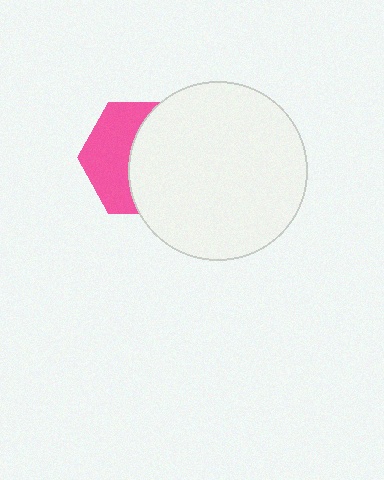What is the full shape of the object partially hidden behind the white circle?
The partially hidden object is a pink hexagon.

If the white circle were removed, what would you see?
You would see the complete pink hexagon.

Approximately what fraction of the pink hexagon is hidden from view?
Roughly 55% of the pink hexagon is hidden behind the white circle.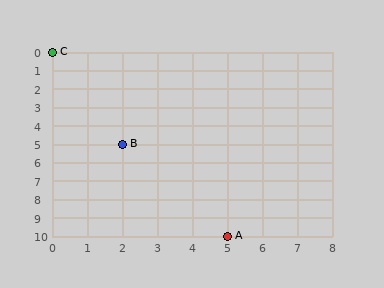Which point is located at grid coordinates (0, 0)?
Point C is at (0, 0).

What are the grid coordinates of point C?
Point C is at grid coordinates (0, 0).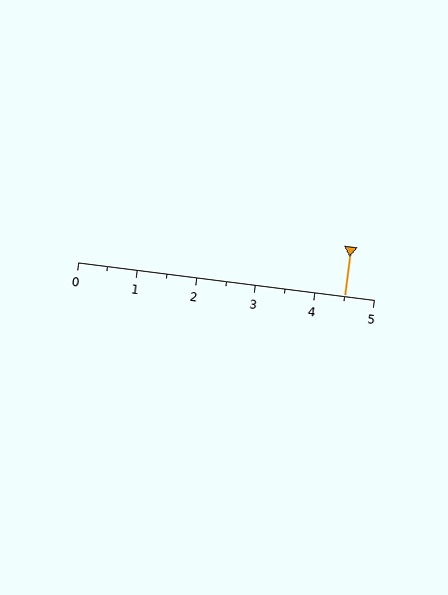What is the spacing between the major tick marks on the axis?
The major ticks are spaced 1 apart.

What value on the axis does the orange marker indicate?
The marker indicates approximately 4.5.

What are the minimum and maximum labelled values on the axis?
The axis runs from 0 to 5.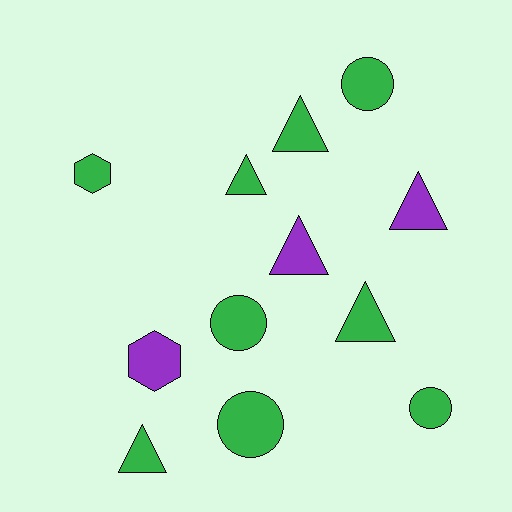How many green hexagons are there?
There is 1 green hexagon.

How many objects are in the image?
There are 12 objects.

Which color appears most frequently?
Green, with 9 objects.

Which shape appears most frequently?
Triangle, with 6 objects.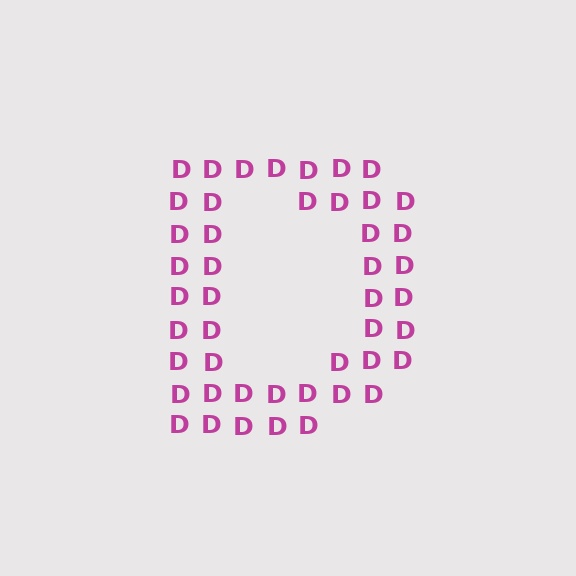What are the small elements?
The small elements are letter D's.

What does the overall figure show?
The overall figure shows the letter D.